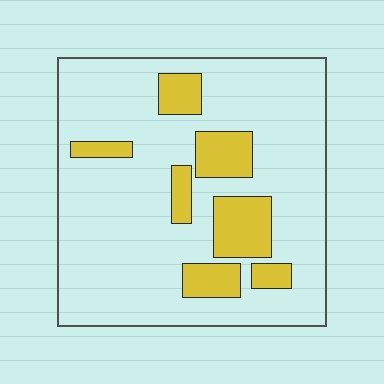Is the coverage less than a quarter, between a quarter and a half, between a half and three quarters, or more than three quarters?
Less than a quarter.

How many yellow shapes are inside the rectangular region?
7.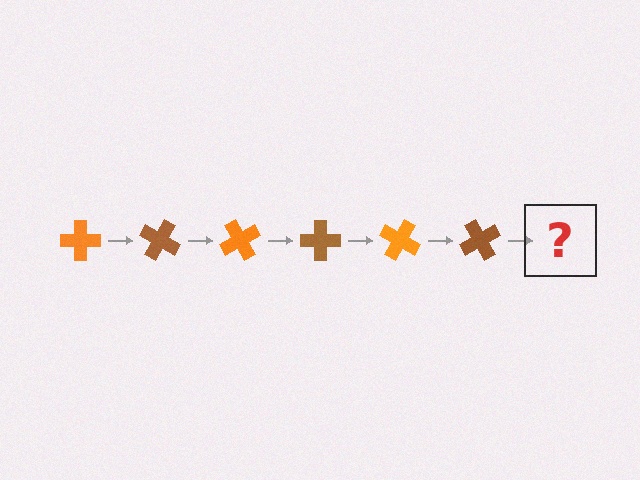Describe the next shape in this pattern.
It should be an orange cross, rotated 180 degrees from the start.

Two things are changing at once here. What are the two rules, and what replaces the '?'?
The two rules are that it rotates 30 degrees each step and the color cycles through orange and brown. The '?' should be an orange cross, rotated 180 degrees from the start.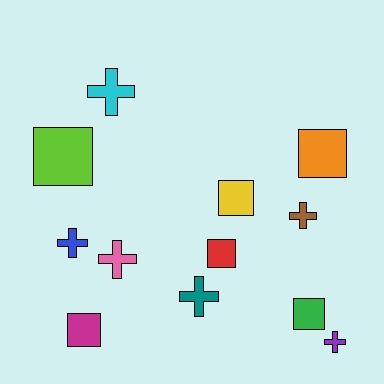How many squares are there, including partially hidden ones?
There are 6 squares.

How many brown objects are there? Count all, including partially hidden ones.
There is 1 brown object.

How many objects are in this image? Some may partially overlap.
There are 12 objects.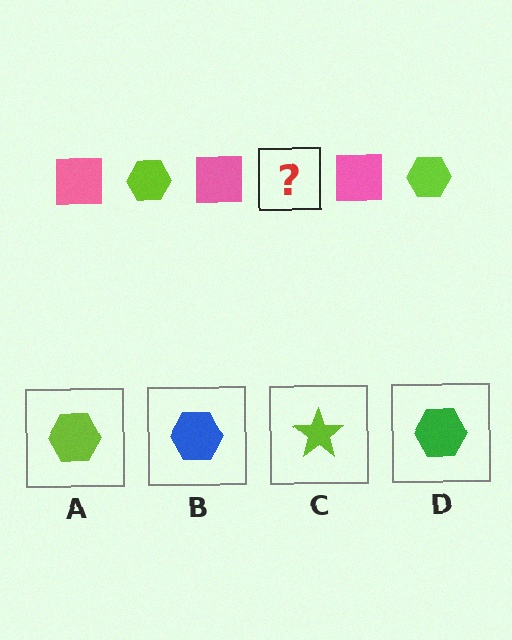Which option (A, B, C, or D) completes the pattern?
A.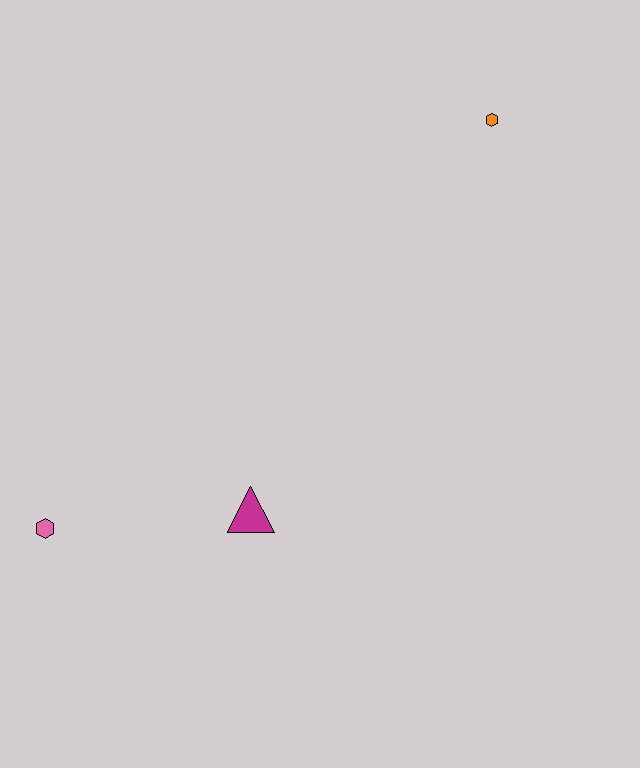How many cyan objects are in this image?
There are no cyan objects.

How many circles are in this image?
There are no circles.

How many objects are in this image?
There are 3 objects.